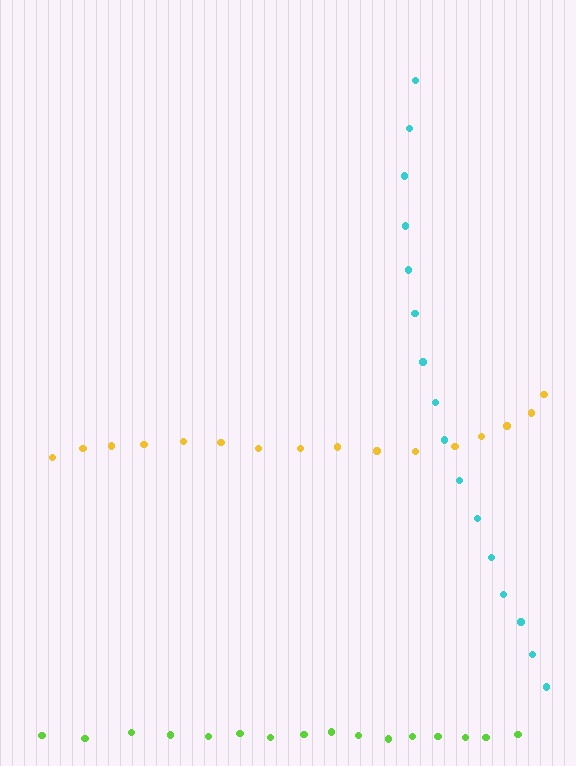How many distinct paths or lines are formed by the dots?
There are 3 distinct paths.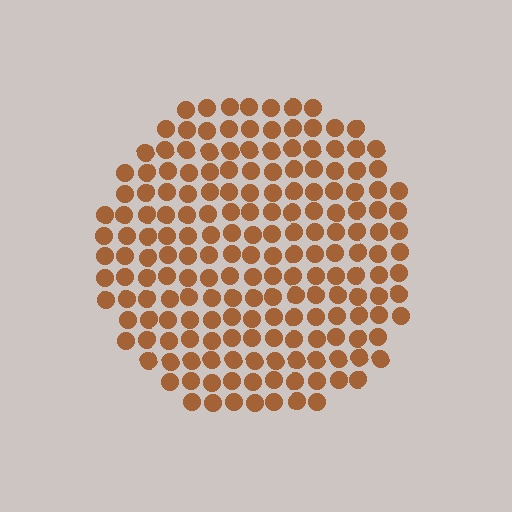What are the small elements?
The small elements are circles.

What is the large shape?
The large shape is a circle.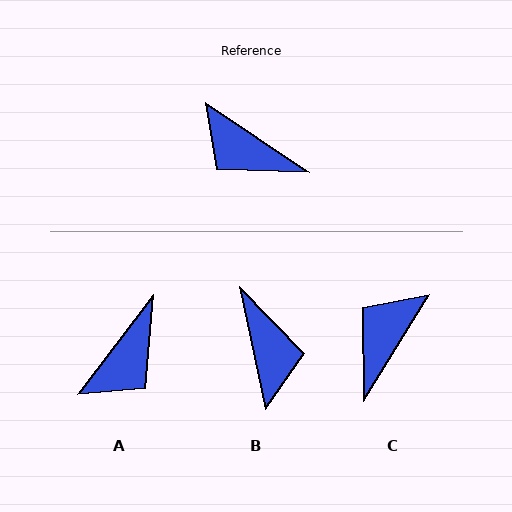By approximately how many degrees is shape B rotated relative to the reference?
Approximately 136 degrees counter-clockwise.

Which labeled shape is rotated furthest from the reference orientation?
B, about 136 degrees away.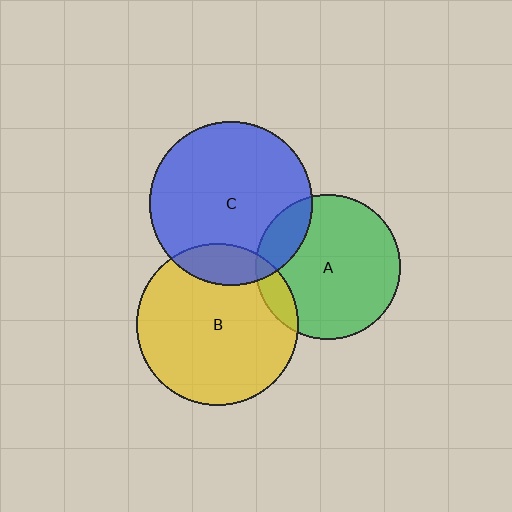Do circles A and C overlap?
Yes.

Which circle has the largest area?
Circle C (blue).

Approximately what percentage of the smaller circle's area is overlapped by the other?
Approximately 15%.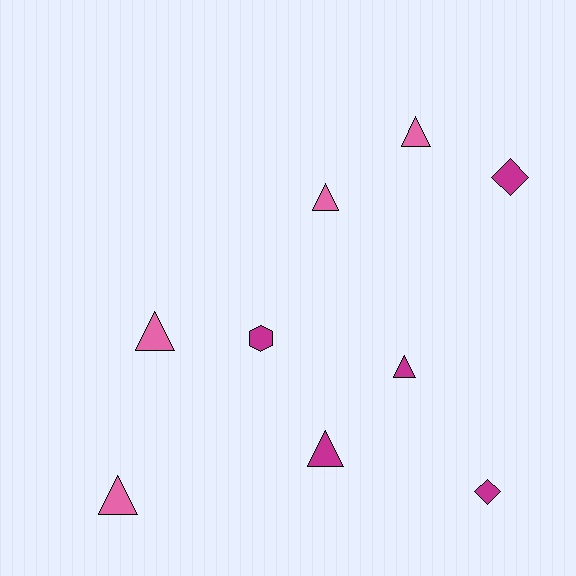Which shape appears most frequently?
Triangle, with 6 objects.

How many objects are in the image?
There are 9 objects.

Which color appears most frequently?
Magenta, with 5 objects.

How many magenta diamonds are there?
There are 2 magenta diamonds.